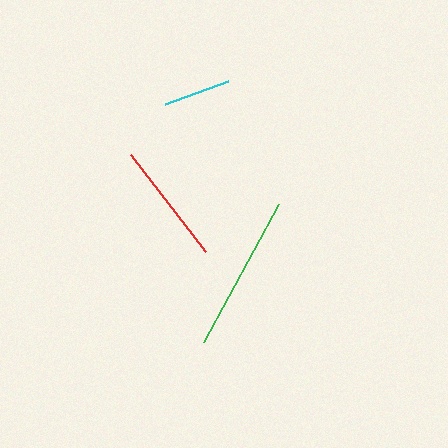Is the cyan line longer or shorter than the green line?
The green line is longer than the cyan line.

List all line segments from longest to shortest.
From longest to shortest: green, red, cyan.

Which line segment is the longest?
The green line is the longest at approximately 158 pixels.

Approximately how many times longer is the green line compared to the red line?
The green line is approximately 1.3 times the length of the red line.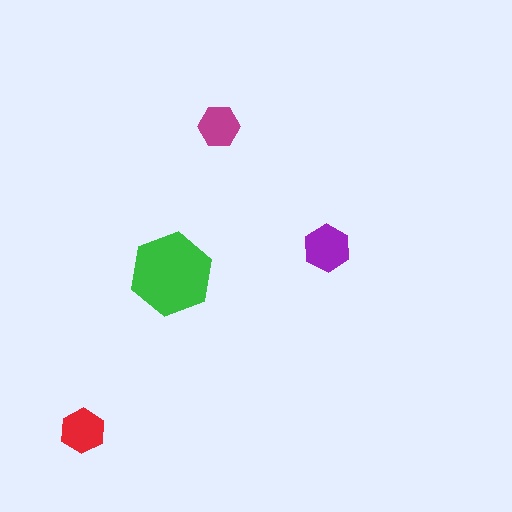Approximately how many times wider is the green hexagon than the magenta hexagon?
About 2 times wider.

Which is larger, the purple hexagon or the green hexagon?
The green one.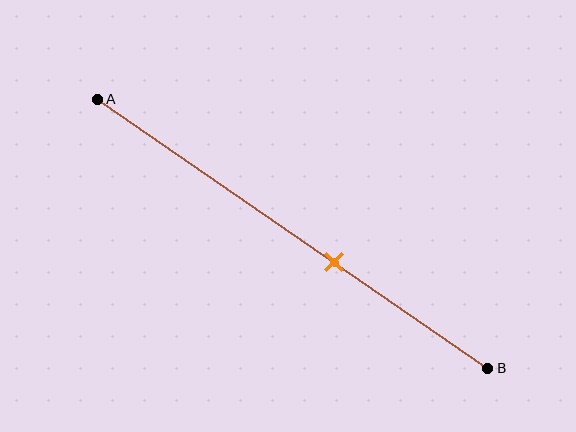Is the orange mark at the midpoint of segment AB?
No, the mark is at about 60% from A, not at the 50% midpoint.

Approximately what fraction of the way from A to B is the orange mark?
The orange mark is approximately 60% of the way from A to B.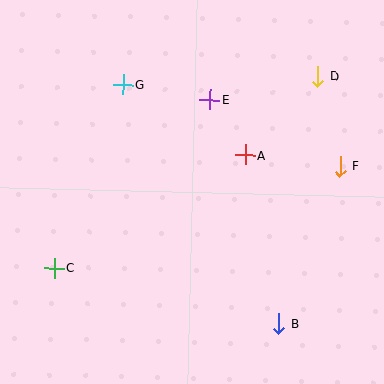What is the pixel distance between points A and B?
The distance between A and B is 171 pixels.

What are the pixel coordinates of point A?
Point A is at (245, 155).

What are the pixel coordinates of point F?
Point F is at (340, 166).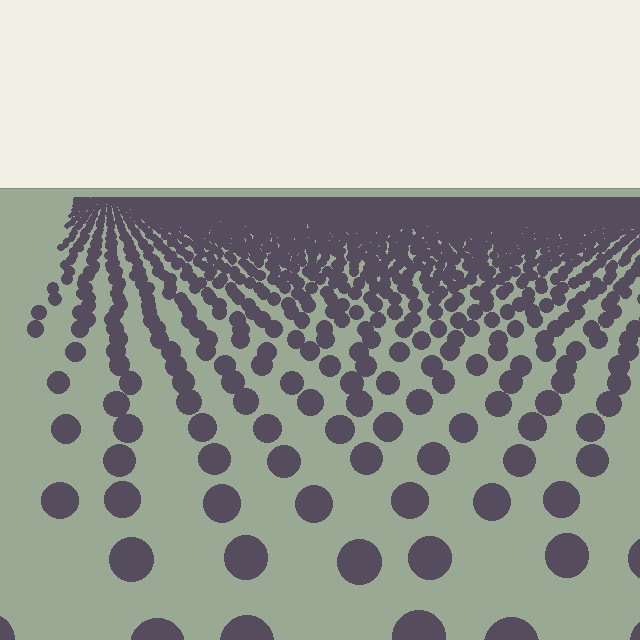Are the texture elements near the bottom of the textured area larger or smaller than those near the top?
Larger. Near the bottom, elements are closer to the viewer and appear at a bigger on-screen size.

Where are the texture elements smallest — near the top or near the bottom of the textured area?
Near the top.